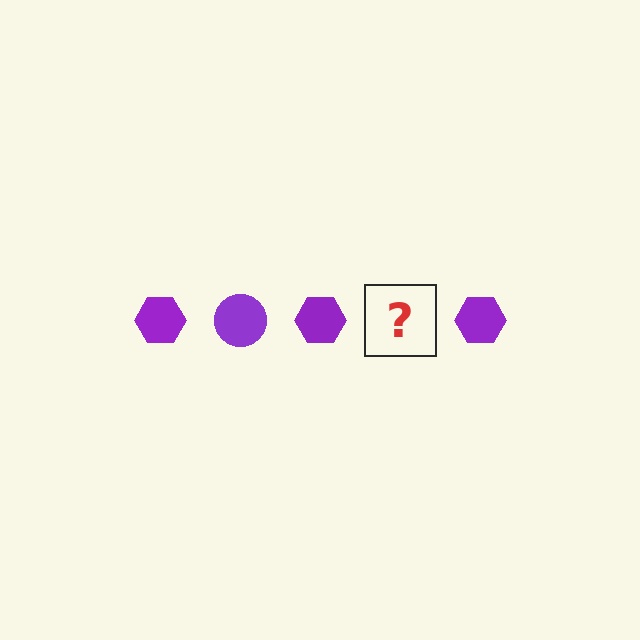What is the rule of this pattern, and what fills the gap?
The rule is that the pattern cycles through hexagon, circle shapes in purple. The gap should be filled with a purple circle.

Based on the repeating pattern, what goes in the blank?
The blank should be a purple circle.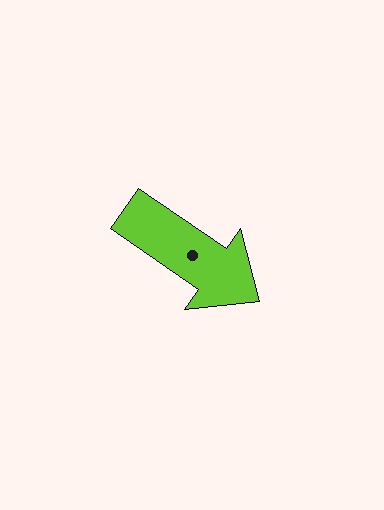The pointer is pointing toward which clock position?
Roughly 4 o'clock.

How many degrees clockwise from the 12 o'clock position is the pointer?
Approximately 124 degrees.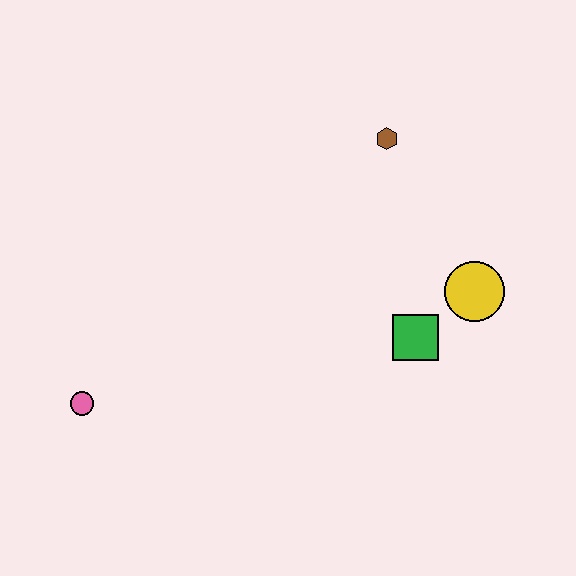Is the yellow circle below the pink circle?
No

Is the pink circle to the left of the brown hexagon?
Yes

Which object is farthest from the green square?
The pink circle is farthest from the green square.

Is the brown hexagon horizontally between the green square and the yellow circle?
No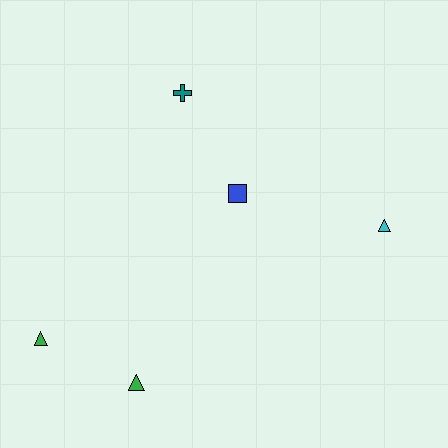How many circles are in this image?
There are no circles.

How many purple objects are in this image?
There are no purple objects.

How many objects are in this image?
There are 5 objects.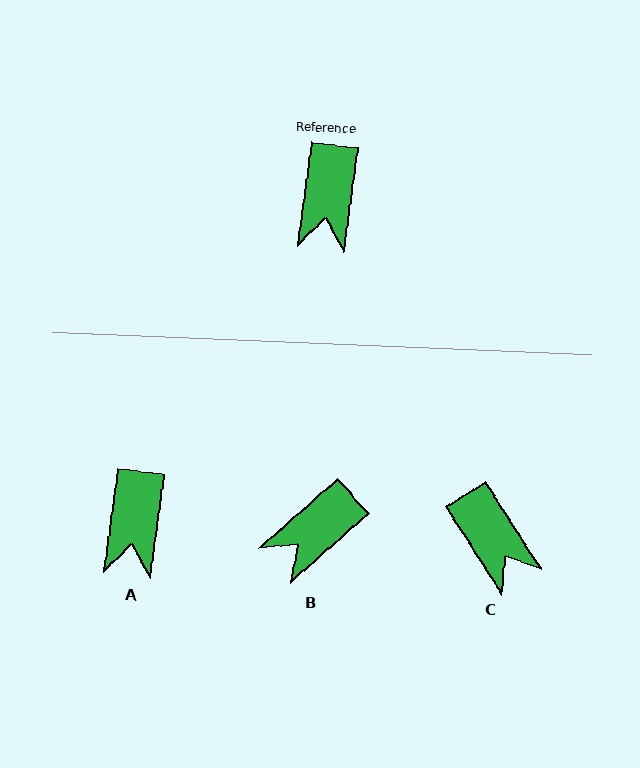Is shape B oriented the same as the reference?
No, it is off by about 41 degrees.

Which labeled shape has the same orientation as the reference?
A.